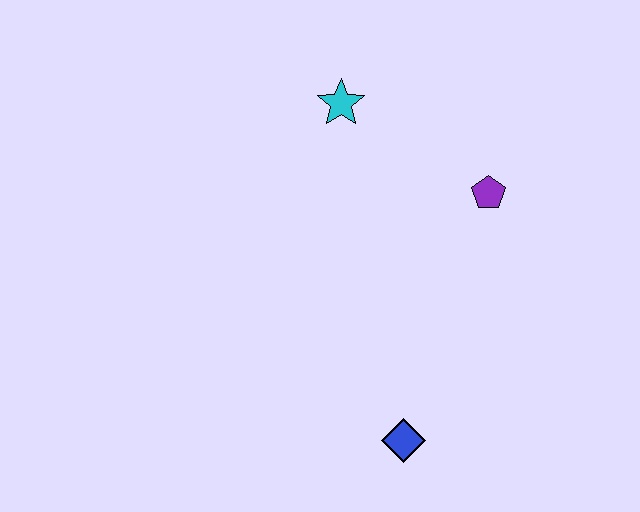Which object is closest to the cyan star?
The purple pentagon is closest to the cyan star.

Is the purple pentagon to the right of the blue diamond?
Yes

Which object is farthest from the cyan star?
The blue diamond is farthest from the cyan star.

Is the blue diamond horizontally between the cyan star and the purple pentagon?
Yes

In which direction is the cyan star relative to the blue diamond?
The cyan star is above the blue diamond.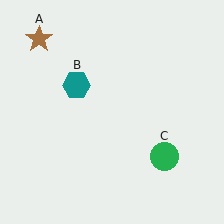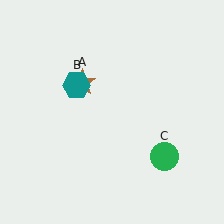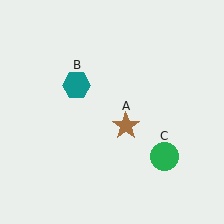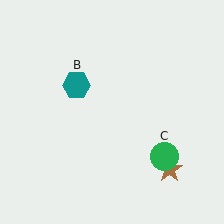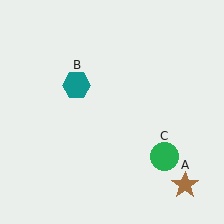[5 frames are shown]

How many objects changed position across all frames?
1 object changed position: brown star (object A).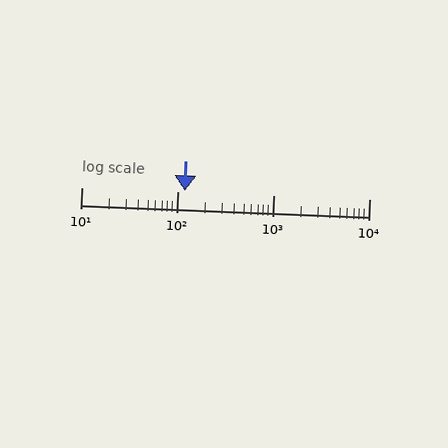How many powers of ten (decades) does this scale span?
The scale spans 3 decades, from 10 to 10000.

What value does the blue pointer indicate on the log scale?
The pointer indicates approximately 120.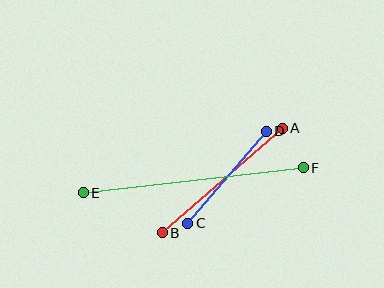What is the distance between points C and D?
The distance is approximately 121 pixels.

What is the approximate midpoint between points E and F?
The midpoint is at approximately (193, 180) pixels.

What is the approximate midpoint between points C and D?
The midpoint is at approximately (227, 177) pixels.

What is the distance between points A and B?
The distance is approximately 159 pixels.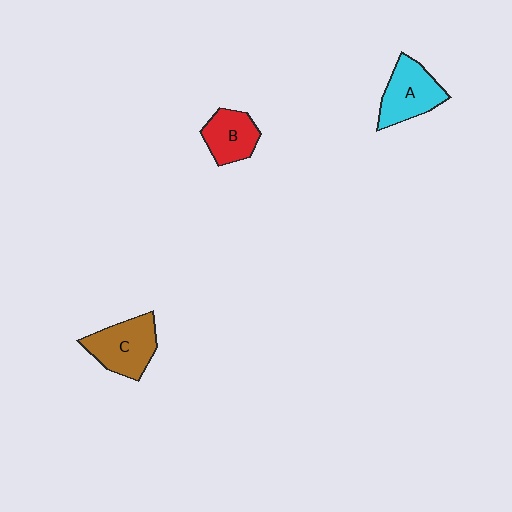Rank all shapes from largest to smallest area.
From largest to smallest: C (brown), A (cyan), B (red).